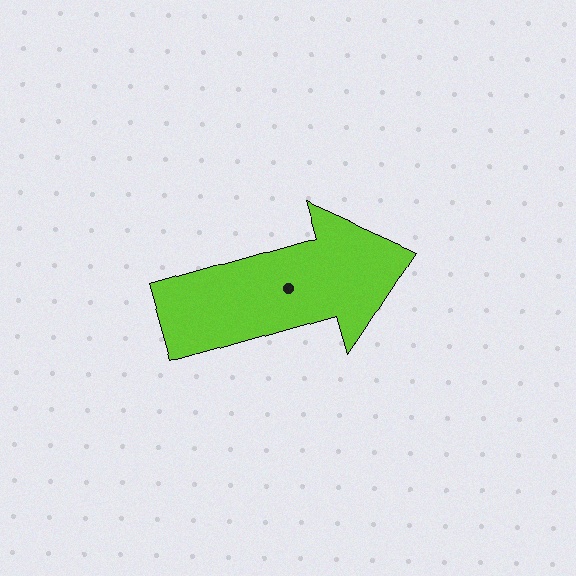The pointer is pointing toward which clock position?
Roughly 2 o'clock.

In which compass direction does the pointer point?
East.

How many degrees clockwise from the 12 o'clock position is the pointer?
Approximately 74 degrees.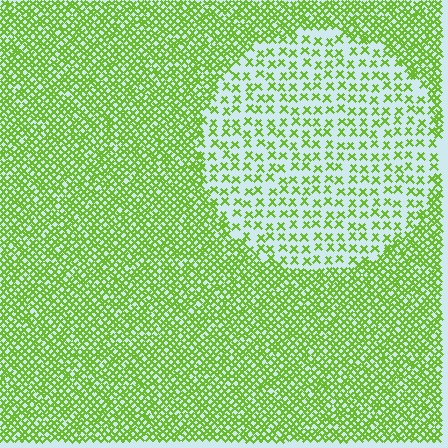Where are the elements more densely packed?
The elements are more densely packed outside the circle boundary.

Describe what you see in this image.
The image contains small lime elements arranged at two different densities. A circle-shaped region is visible where the elements are less densely packed than the surrounding area.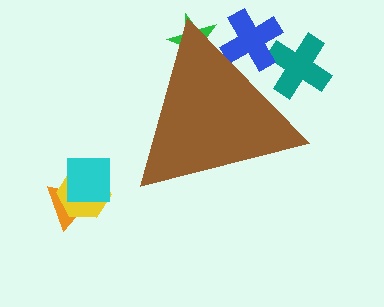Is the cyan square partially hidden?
No, the cyan square is fully visible.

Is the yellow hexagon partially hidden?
No, the yellow hexagon is fully visible.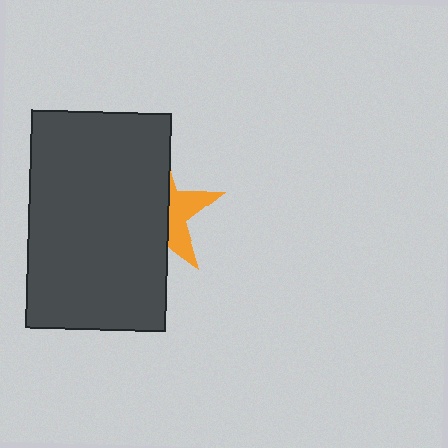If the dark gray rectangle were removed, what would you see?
You would see the complete orange star.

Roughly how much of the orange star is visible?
A small part of it is visible (roughly 34%).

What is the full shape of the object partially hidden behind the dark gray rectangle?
The partially hidden object is an orange star.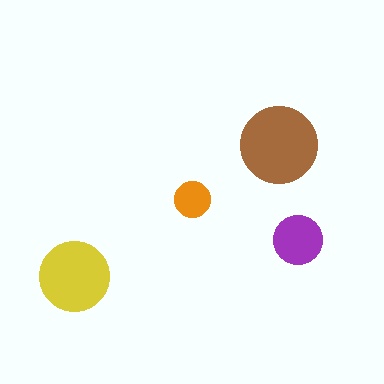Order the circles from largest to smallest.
the brown one, the yellow one, the purple one, the orange one.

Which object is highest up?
The brown circle is topmost.